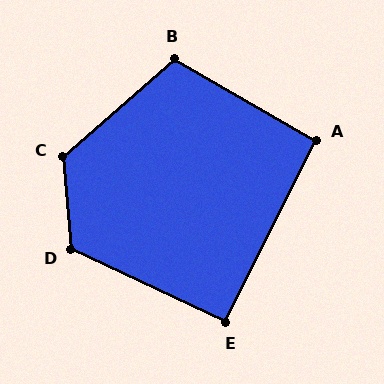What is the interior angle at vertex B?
Approximately 109 degrees (obtuse).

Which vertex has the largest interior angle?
C, at approximately 126 degrees.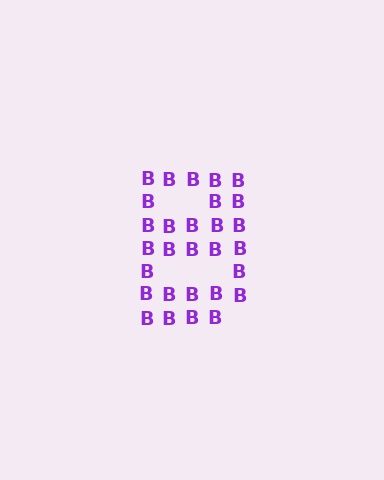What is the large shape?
The large shape is the letter B.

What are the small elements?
The small elements are letter B's.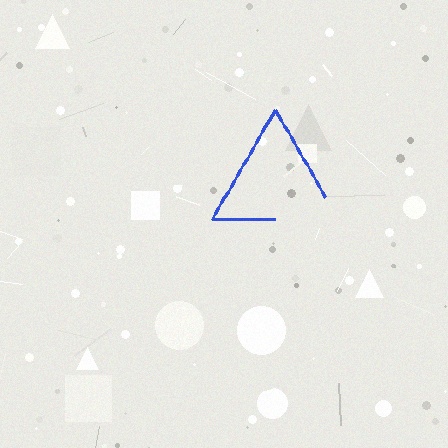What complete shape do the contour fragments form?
The contour fragments form a triangle.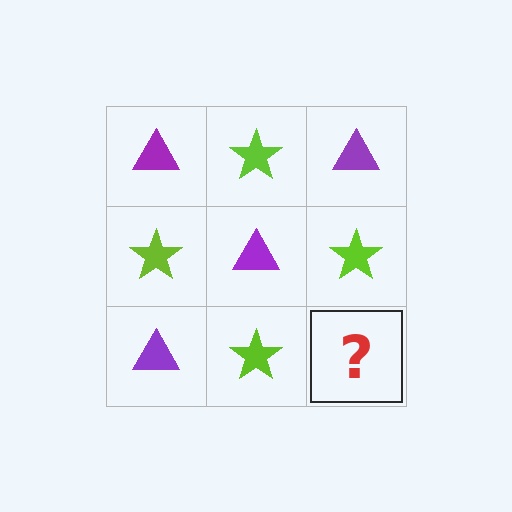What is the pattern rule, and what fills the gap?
The rule is that it alternates purple triangle and lime star in a checkerboard pattern. The gap should be filled with a purple triangle.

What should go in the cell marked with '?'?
The missing cell should contain a purple triangle.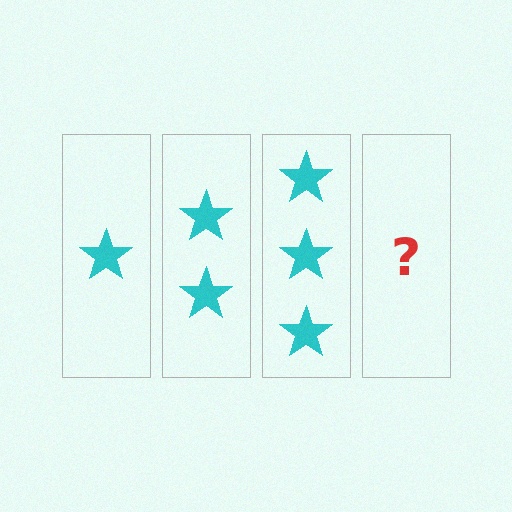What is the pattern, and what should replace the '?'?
The pattern is that each step adds one more star. The '?' should be 4 stars.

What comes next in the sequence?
The next element should be 4 stars.